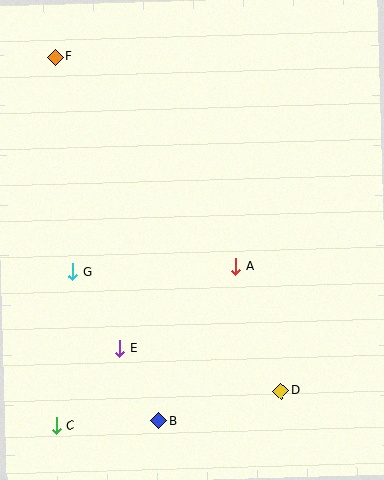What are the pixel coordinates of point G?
Point G is at (72, 272).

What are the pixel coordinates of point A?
Point A is at (236, 266).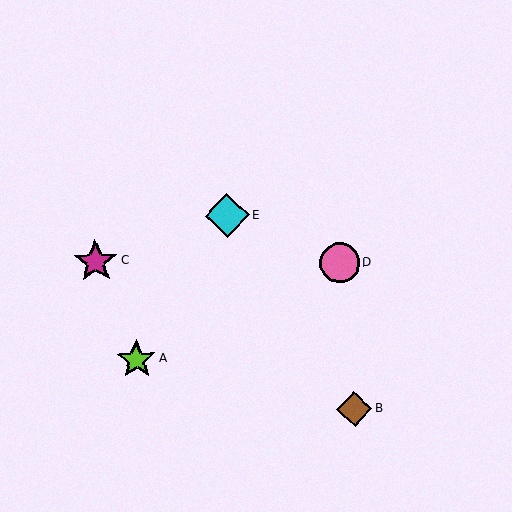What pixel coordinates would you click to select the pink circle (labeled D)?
Click at (340, 263) to select the pink circle D.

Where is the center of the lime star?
The center of the lime star is at (136, 359).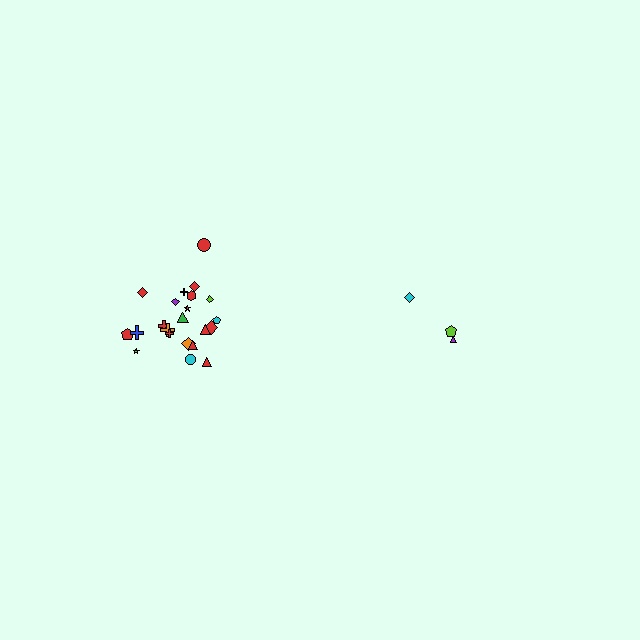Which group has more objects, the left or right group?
The left group.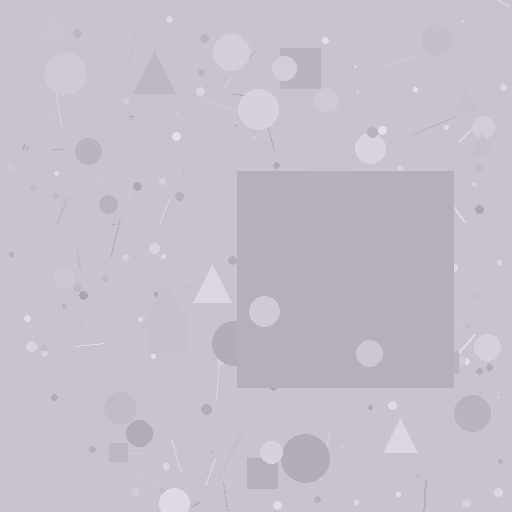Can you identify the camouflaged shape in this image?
The camouflaged shape is a square.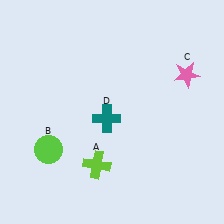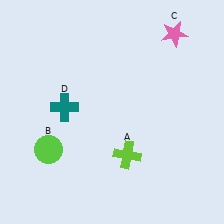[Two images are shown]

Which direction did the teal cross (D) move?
The teal cross (D) moved left.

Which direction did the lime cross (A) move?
The lime cross (A) moved right.